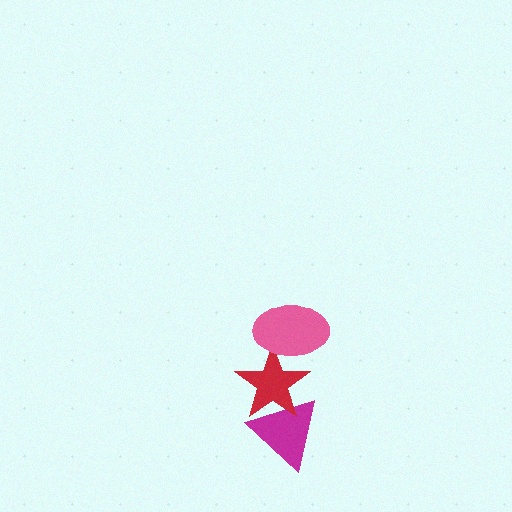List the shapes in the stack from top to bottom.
From top to bottom: the pink ellipse, the red star, the magenta triangle.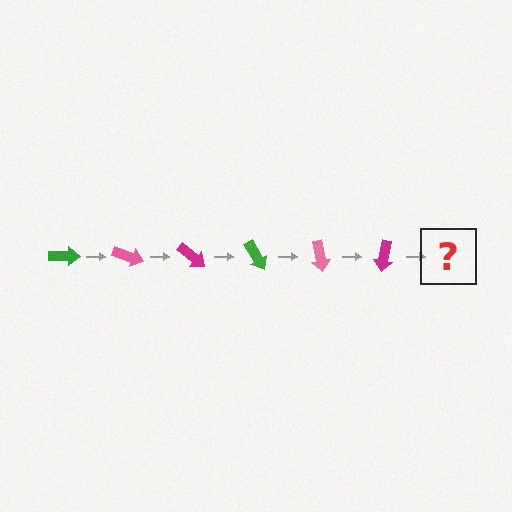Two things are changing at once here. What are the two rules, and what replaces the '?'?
The two rules are that it rotates 20 degrees each step and the color cycles through green, pink, and magenta. The '?' should be a green arrow, rotated 120 degrees from the start.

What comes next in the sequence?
The next element should be a green arrow, rotated 120 degrees from the start.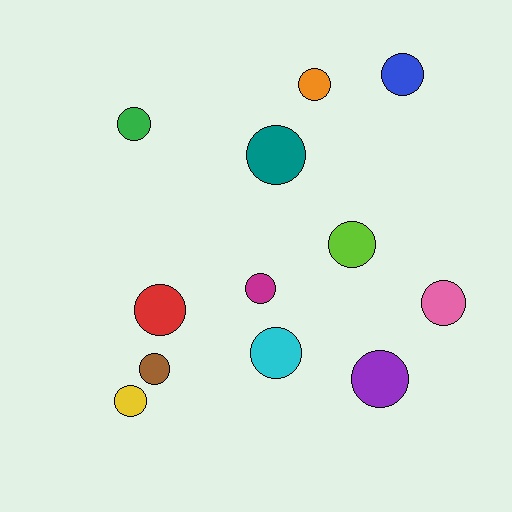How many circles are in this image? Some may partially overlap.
There are 12 circles.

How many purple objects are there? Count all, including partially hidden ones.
There is 1 purple object.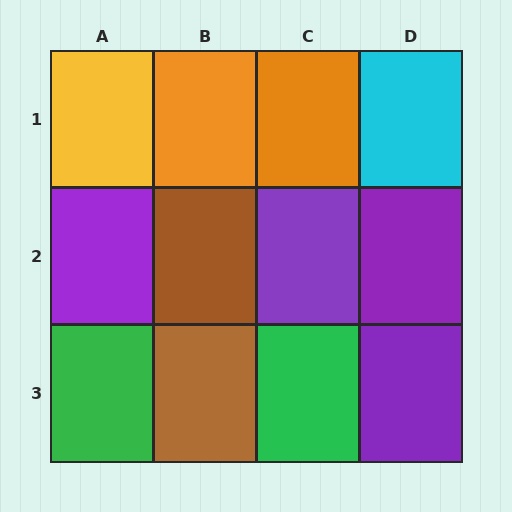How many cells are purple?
4 cells are purple.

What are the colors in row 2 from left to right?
Purple, brown, purple, purple.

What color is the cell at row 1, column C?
Orange.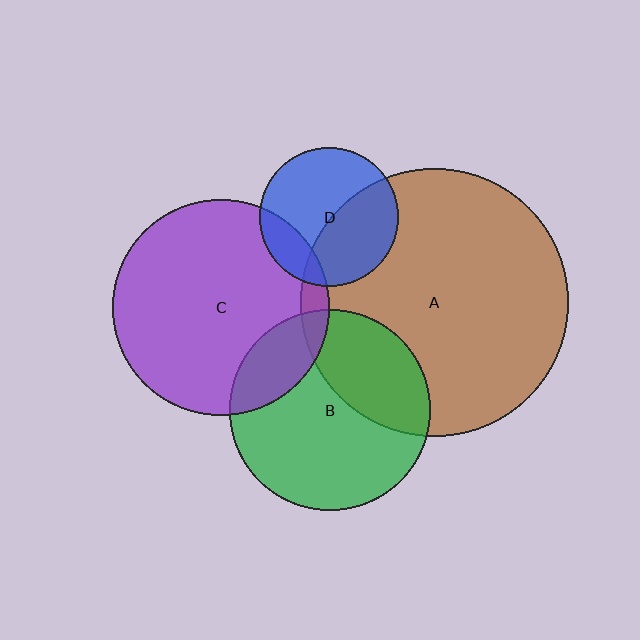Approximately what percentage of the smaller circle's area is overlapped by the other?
Approximately 45%.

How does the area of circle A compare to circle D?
Approximately 3.7 times.